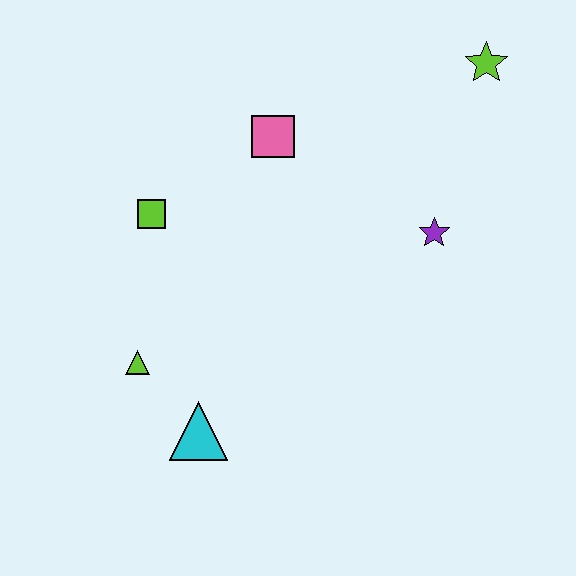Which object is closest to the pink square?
The lime square is closest to the pink square.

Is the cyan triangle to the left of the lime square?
No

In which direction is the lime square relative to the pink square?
The lime square is to the left of the pink square.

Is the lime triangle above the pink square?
No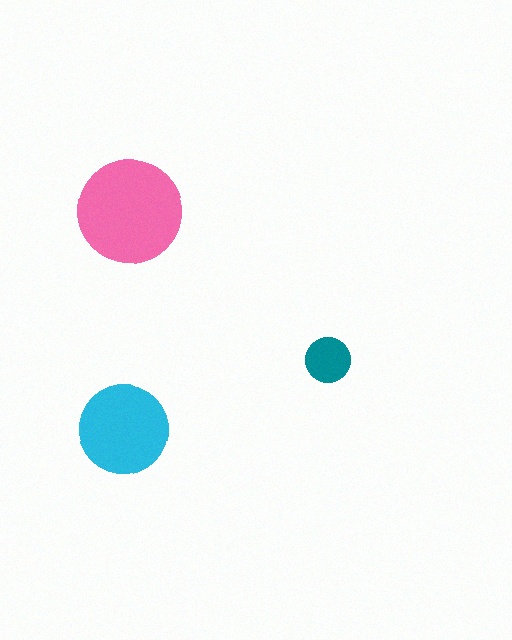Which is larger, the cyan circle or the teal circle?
The cyan one.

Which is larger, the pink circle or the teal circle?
The pink one.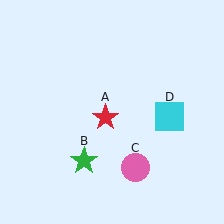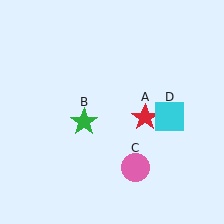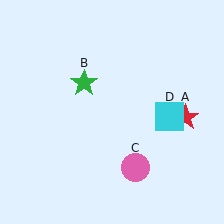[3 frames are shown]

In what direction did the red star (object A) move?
The red star (object A) moved right.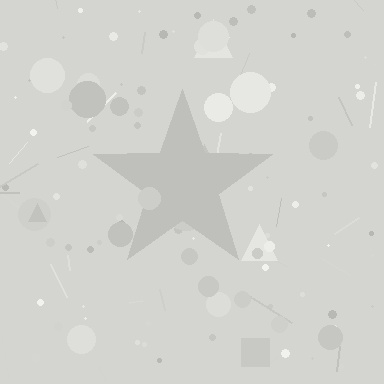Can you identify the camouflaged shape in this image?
The camouflaged shape is a star.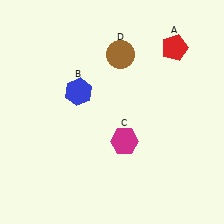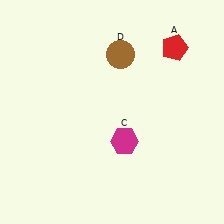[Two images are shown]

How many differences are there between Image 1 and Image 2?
There is 1 difference between the two images.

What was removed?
The blue hexagon (B) was removed in Image 2.